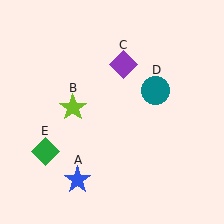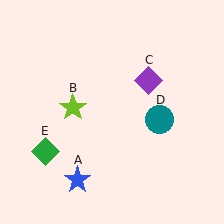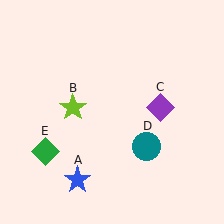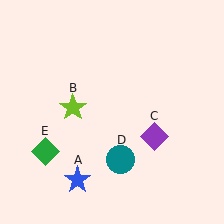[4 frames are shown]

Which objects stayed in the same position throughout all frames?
Blue star (object A) and lime star (object B) and green diamond (object E) remained stationary.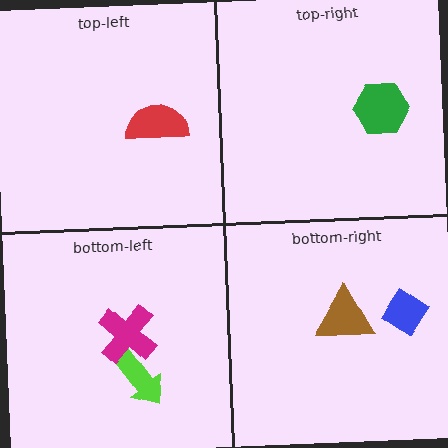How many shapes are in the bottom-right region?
2.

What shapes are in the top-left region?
The red semicircle.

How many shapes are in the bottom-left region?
2.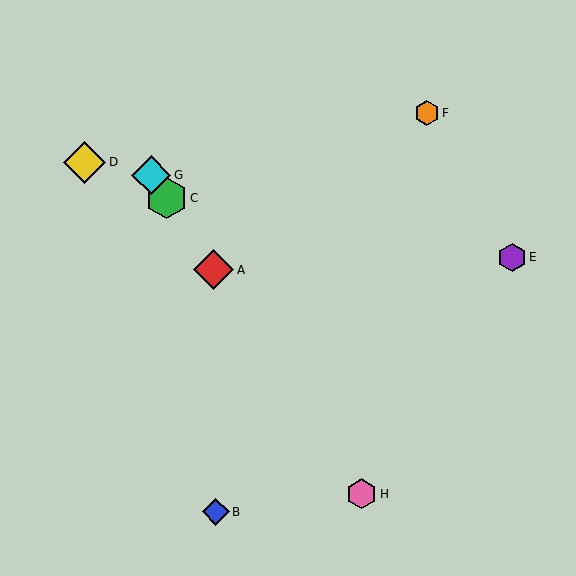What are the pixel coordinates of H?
Object H is at (362, 494).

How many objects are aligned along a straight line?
4 objects (A, C, G, H) are aligned along a straight line.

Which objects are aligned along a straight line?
Objects A, C, G, H are aligned along a straight line.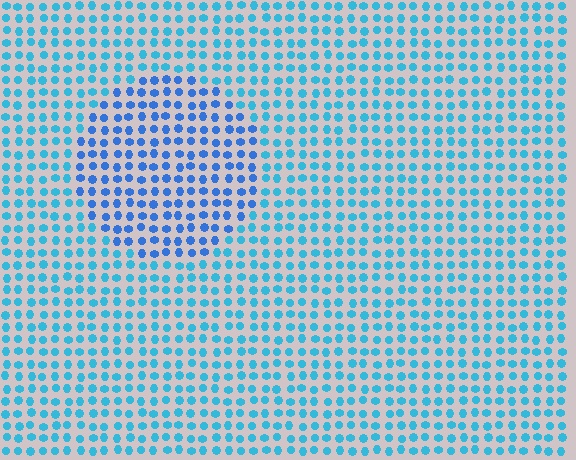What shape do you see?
I see a circle.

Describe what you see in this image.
The image is filled with small cyan elements in a uniform arrangement. A circle-shaped region is visible where the elements are tinted to a slightly different hue, forming a subtle color boundary.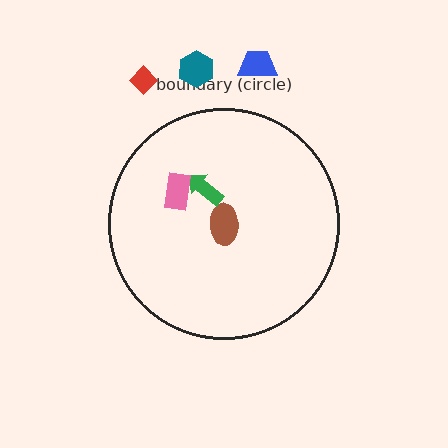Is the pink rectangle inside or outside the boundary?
Inside.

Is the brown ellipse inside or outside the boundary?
Inside.